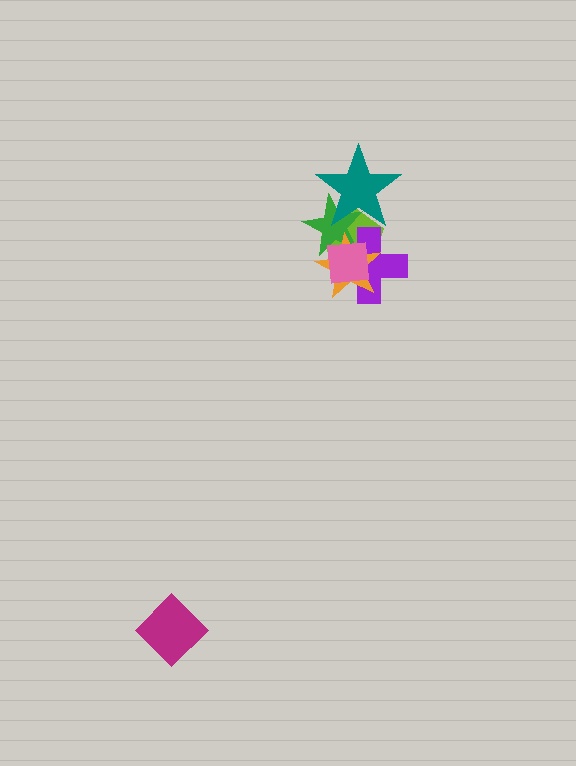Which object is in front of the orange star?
The pink square is in front of the orange star.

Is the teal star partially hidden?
No, no other shape covers it.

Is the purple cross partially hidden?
Yes, it is partially covered by another shape.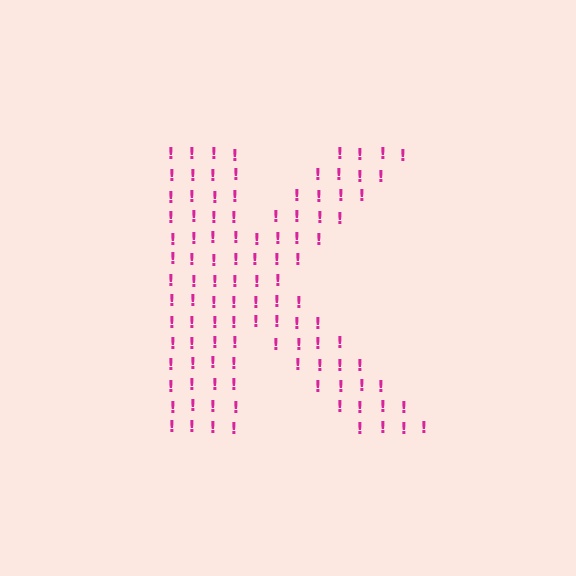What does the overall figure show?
The overall figure shows the letter K.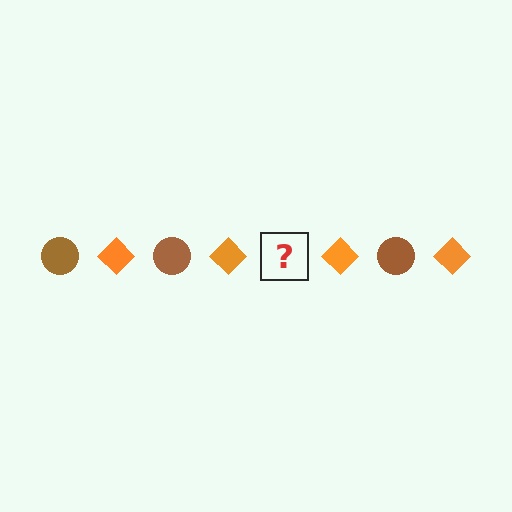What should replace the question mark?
The question mark should be replaced with a brown circle.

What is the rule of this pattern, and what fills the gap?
The rule is that the pattern alternates between brown circle and orange diamond. The gap should be filled with a brown circle.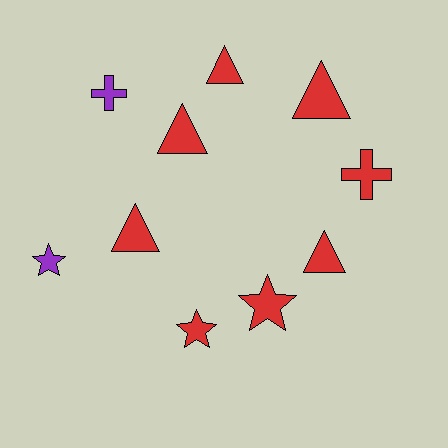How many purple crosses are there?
There is 1 purple cross.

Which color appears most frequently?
Red, with 8 objects.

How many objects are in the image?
There are 10 objects.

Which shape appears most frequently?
Triangle, with 5 objects.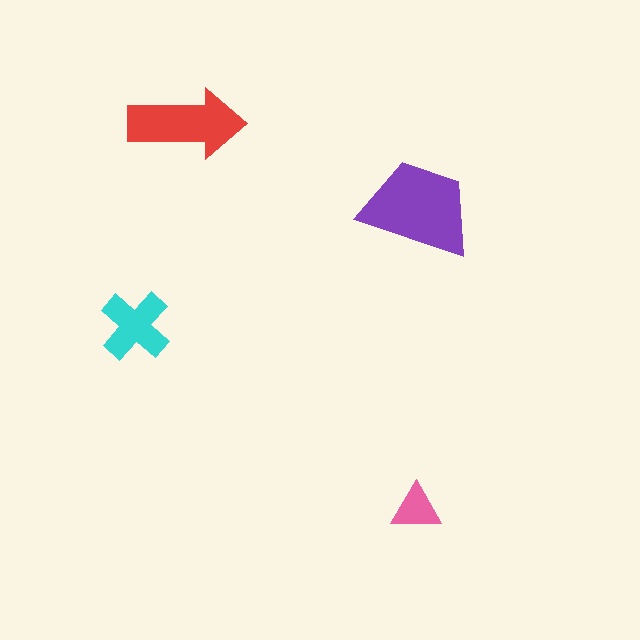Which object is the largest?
The purple trapezoid.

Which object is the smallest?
The pink triangle.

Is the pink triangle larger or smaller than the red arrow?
Smaller.